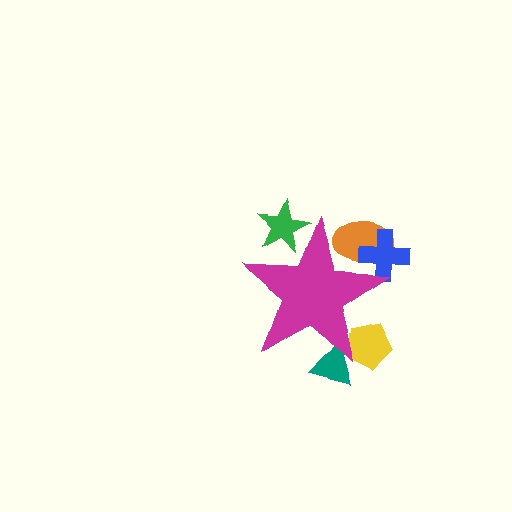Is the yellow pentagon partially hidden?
Yes, the yellow pentagon is partially hidden behind the magenta star.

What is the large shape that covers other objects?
A magenta star.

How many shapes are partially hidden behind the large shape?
5 shapes are partially hidden.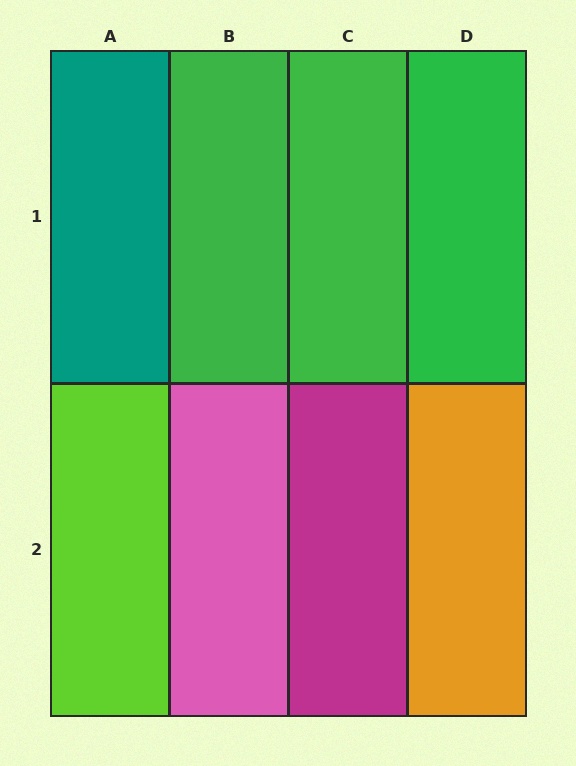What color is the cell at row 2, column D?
Orange.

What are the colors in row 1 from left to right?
Teal, green, green, green.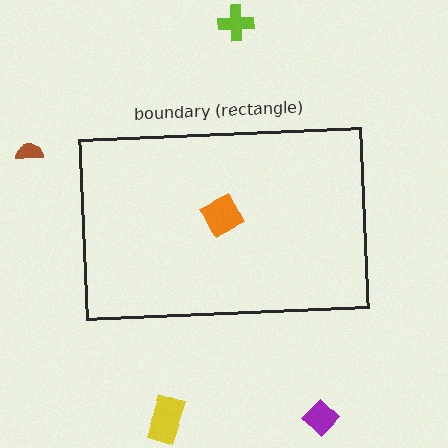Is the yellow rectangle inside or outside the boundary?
Outside.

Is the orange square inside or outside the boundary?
Inside.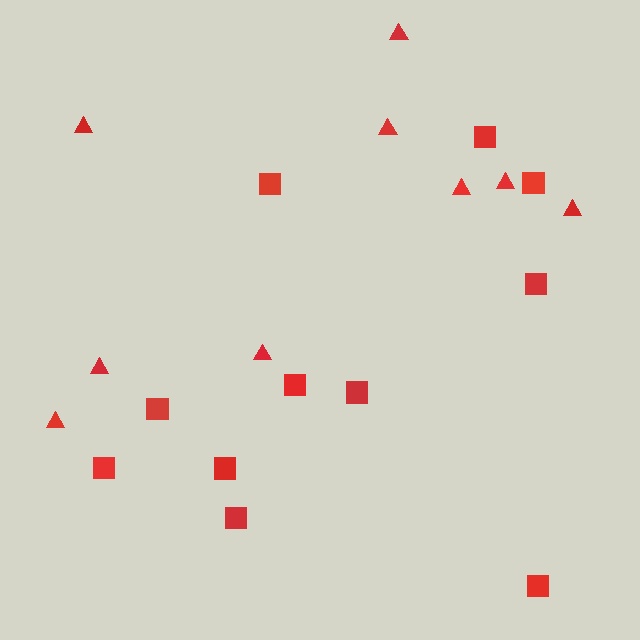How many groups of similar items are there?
There are 2 groups: one group of squares (11) and one group of triangles (9).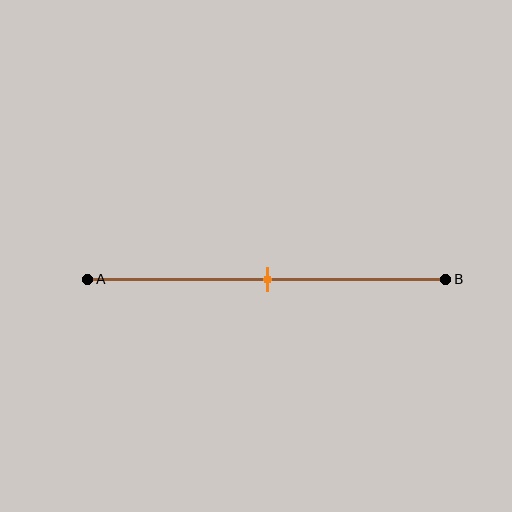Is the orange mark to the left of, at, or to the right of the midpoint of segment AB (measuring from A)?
The orange mark is approximately at the midpoint of segment AB.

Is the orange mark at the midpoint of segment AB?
Yes, the mark is approximately at the midpoint.